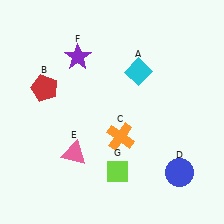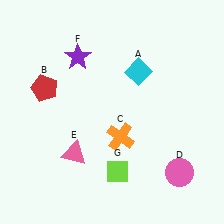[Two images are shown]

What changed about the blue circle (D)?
In Image 1, D is blue. In Image 2, it changed to pink.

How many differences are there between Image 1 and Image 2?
There is 1 difference between the two images.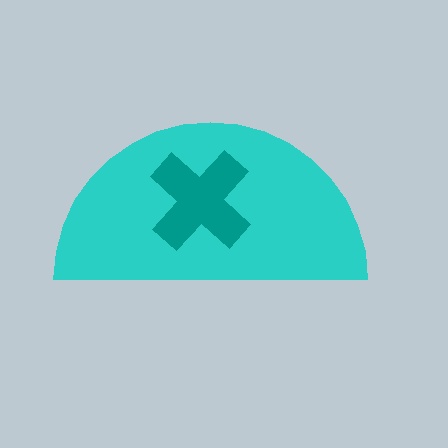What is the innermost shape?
The teal cross.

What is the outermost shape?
The cyan semicircle.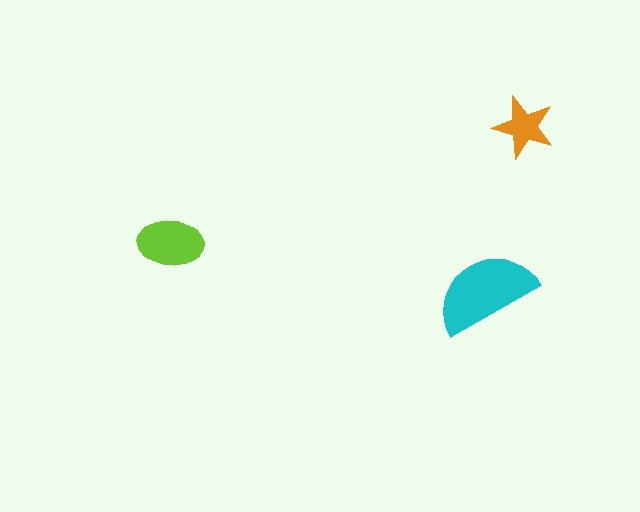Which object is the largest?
The cyan semicircle.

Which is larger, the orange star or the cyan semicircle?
The cyan semicircle.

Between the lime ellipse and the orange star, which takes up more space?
The lime ellipse.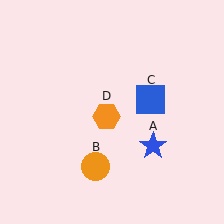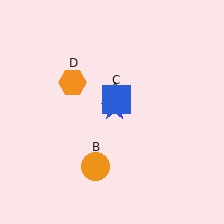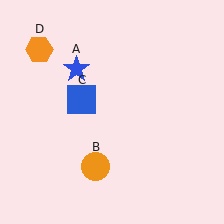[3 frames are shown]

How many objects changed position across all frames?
3 objects changed position: blue star (object A), blue square (object C), orange hexagon (object D).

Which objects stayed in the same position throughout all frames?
Orange circle (object B) remained stationary.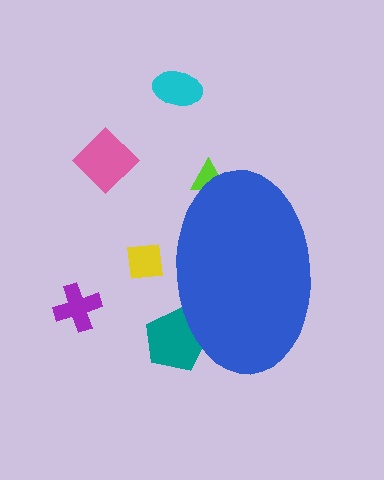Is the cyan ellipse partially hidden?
No, the cyan ellipse is fully visible.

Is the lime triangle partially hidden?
Yes, the lime triangle is partially hidden behind the blue ellipse.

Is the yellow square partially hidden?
Yes, the yellow square is partially hidden behind the blue ellipse.